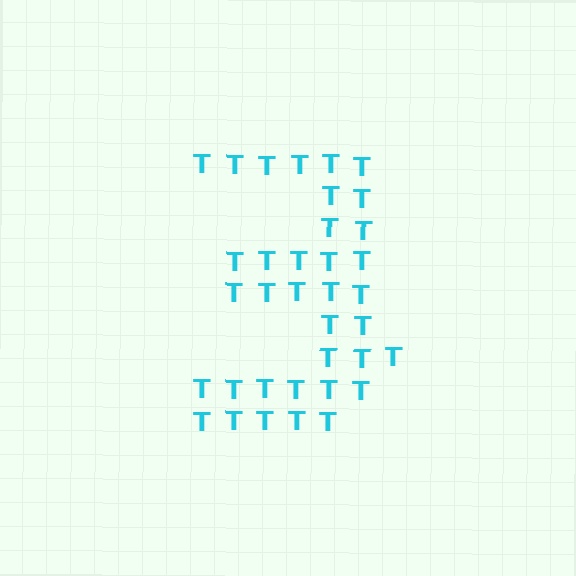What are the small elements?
The small elements are letter T's.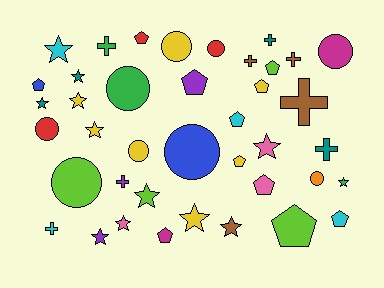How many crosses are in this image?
There are 8 crosses.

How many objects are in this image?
There are 40 objects.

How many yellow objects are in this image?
There are 7 yellow objects.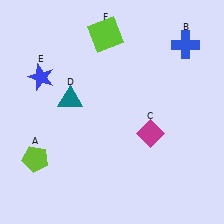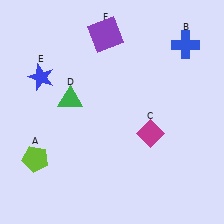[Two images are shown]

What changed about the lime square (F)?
In Image 1, F is lime. In Image 2, it changed to purple.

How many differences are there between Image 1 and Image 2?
There are 2 differences between the two images.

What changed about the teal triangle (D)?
In Image 1, D is teal. In Image 2, it changed to green.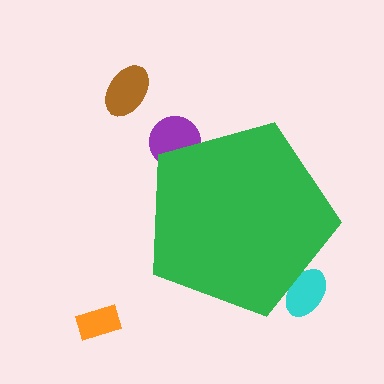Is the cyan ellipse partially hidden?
Yes, the cyan ellipse is partially hidden behind the green pentagon.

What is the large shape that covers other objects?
A green pentagon.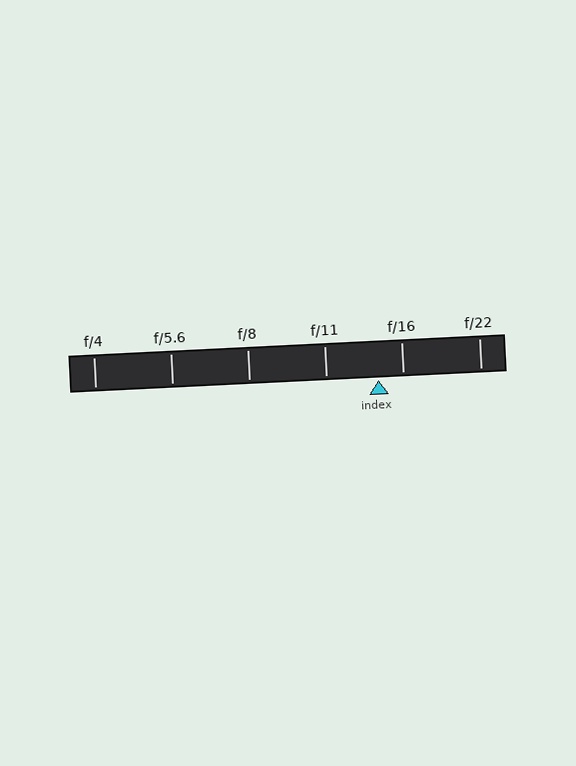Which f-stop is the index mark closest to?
The index mark is closest to f/16.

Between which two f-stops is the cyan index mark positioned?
The index mark is between f/11 and f/16.